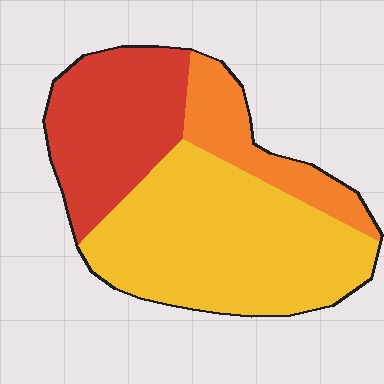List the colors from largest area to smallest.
From largest to smallest: yellow, red, orange.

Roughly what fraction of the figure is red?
Red takes up between a sixth and a third of the figure.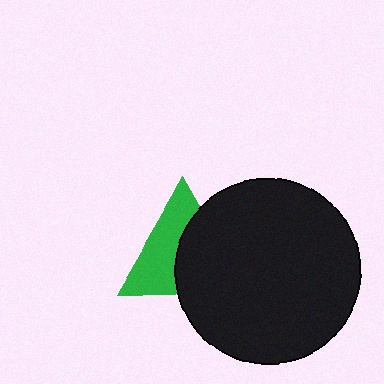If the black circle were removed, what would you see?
You would see the complete green triangle.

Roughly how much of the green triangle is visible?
About half of it is visible (roughly 50%).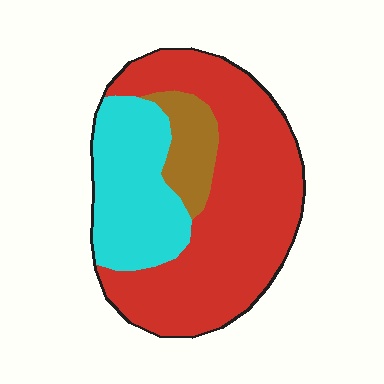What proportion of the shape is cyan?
Cyan covers about 30% of the shape.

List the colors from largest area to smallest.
From largest to smallest: red, cyan, brown.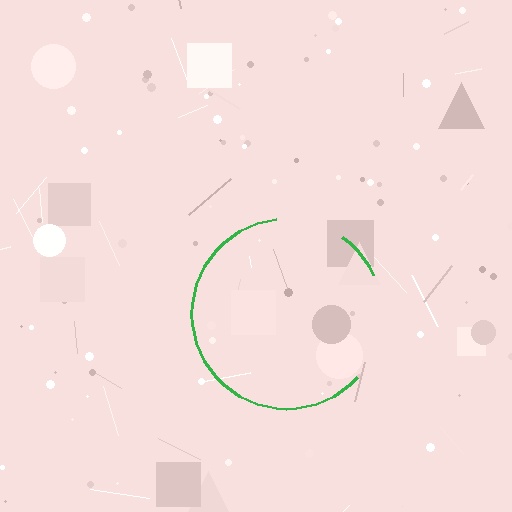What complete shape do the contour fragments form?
The contour fragments form a circle.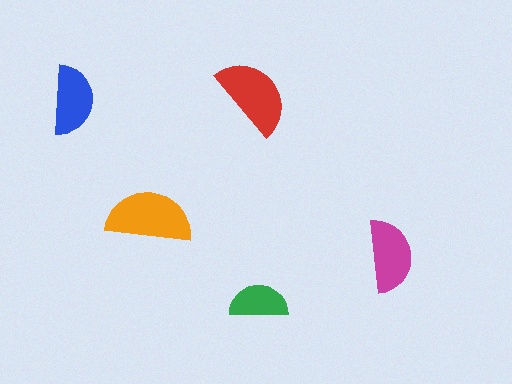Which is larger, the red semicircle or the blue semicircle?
The red one.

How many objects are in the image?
There are 5 objects in the image.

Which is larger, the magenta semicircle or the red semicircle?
The red one.